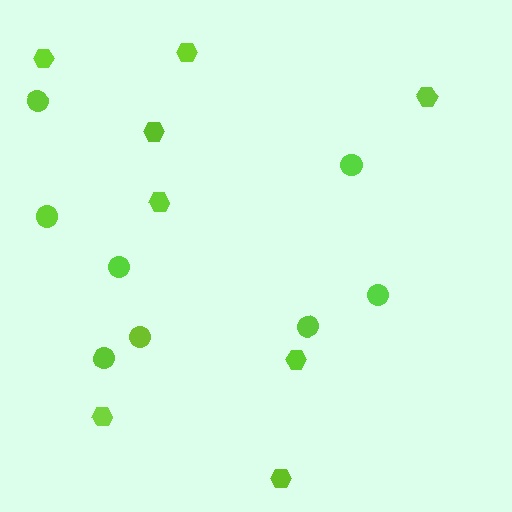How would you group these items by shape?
There are 2 groups: one group of circles (8) and one group of hexagons (8).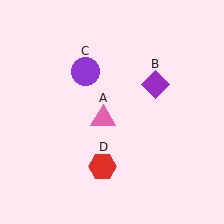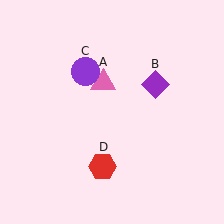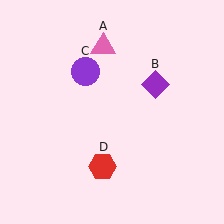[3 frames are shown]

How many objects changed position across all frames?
1 object changed position: pink triangle (object A).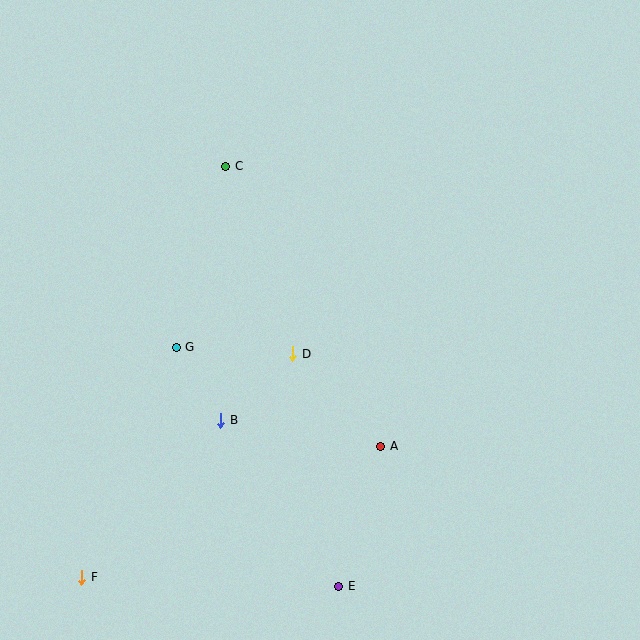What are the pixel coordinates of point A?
Point A is at (381, 446).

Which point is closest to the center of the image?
Point D at (293, 354) is closest to the center.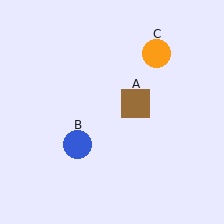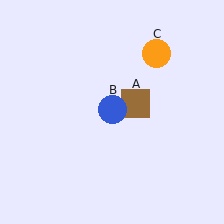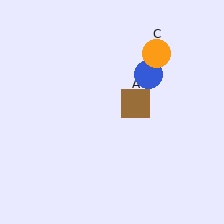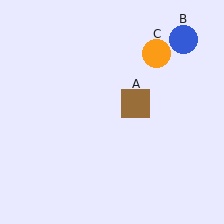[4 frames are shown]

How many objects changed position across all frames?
1 object changed position: blue circle (object B).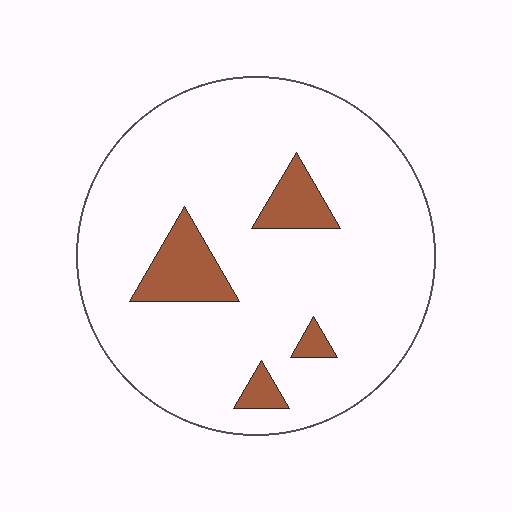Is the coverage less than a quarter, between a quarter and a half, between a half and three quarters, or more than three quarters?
Less than a quarter.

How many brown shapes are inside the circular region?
4.